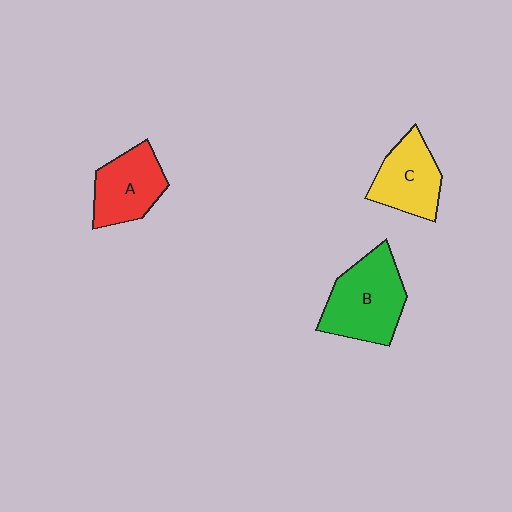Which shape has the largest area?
Shape B (green).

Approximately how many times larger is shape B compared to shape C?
Approximately 1.3 times.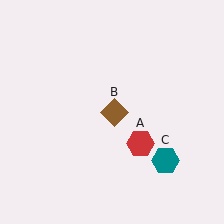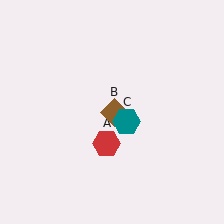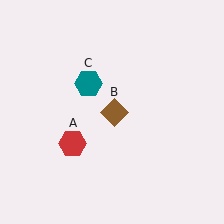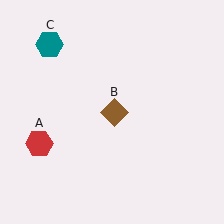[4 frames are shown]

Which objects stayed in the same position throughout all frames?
Brown diamond (object B) remained stationary.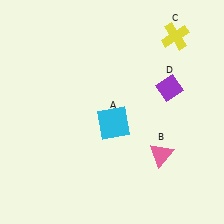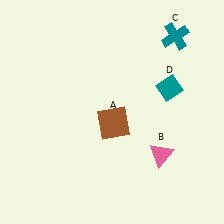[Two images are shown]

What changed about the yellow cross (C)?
In Image 1, C is yellow. In Image 2, it changed to teal.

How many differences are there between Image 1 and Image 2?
There are 3 differences between the two images.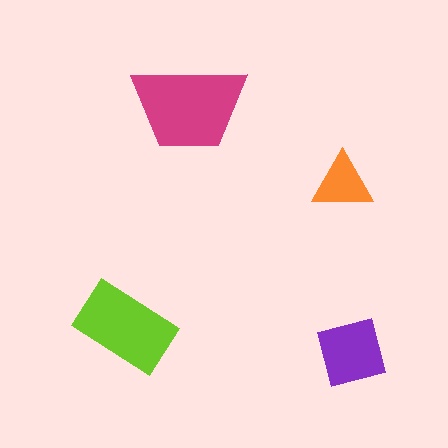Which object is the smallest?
The orange triangle.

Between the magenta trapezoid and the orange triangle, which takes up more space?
The magenta trapezoid.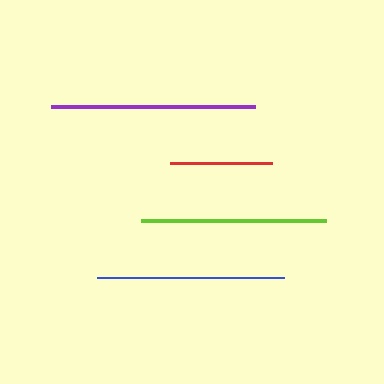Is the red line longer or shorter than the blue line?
The blue line is longer than the red line.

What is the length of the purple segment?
The purple segment is approximately 204 pixels long.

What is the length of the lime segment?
The lime segment is approximately 185 pixels long.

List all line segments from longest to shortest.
From longest to shortest: purple, blue, lime, red.